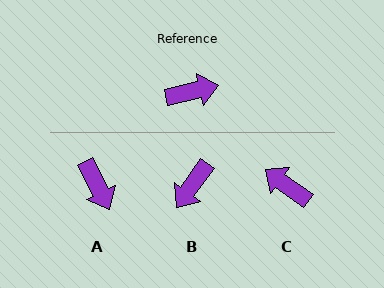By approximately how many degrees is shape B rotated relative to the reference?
Approximately 139 degrees clockwise.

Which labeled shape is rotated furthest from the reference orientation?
B, about 139 degrees away.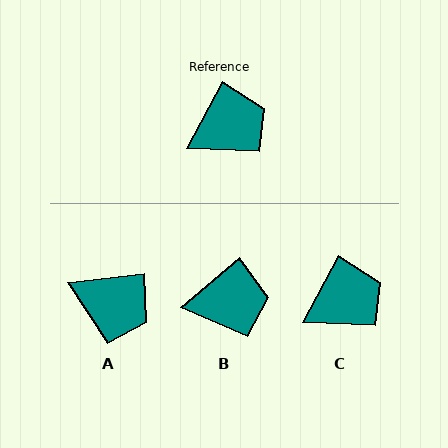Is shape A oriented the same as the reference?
No, it is off by about 55 degrees.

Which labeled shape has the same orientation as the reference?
C.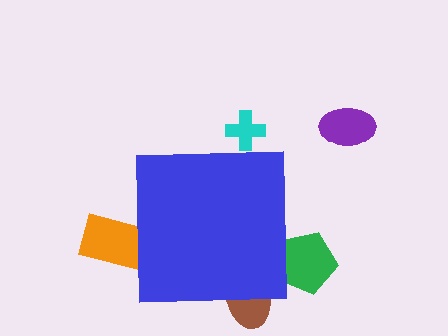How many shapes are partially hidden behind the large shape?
4 shapes are partially hidden.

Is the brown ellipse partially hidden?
Yes, the brown ellipse is partially hidden behind the blue square.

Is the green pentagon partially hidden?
Yes, the green pentagon is partially hidden behind the blue square.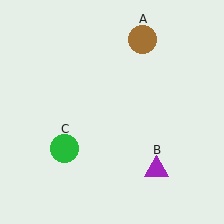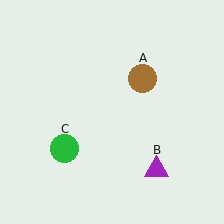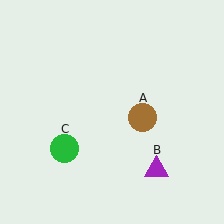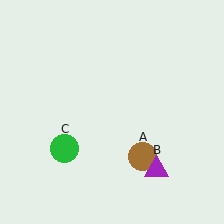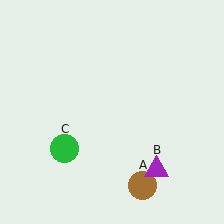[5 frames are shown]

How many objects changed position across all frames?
1 object changed position: brown circle (object A).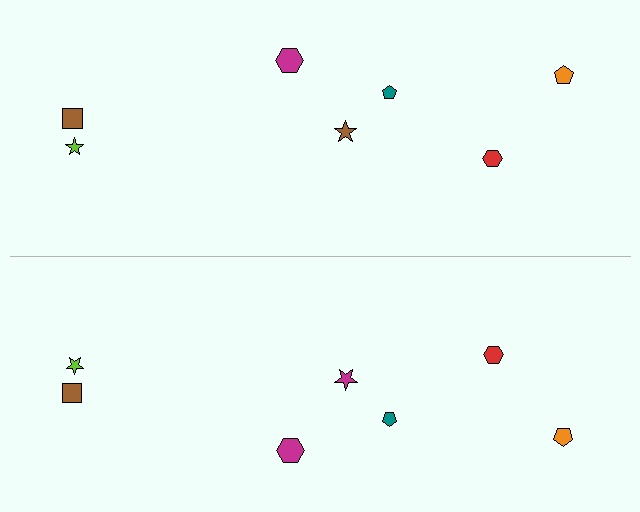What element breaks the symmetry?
The magenta star on the bottom side breaks the symmetry — its mirror counterpart is brown.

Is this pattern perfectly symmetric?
No, the pattern is not perfectly symmetric. The magenta star on the bottom side breaks the symmetry — its mirror counterpart is brown.